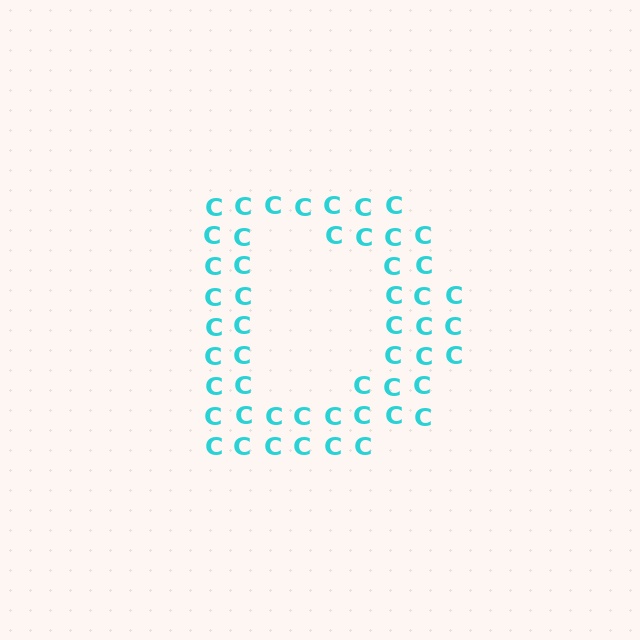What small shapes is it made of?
It is made of small letter C's.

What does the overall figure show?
The overall figure shows the letter D.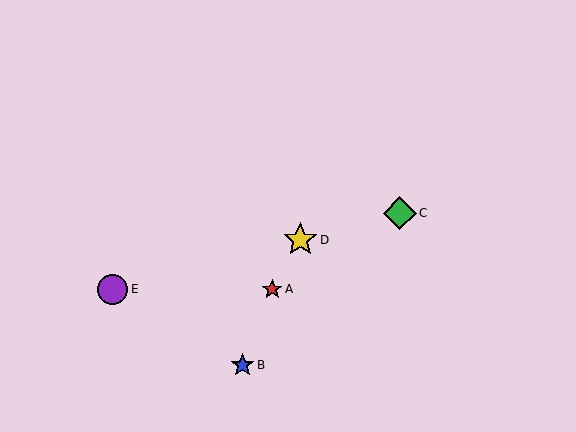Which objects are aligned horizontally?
Objects A, E are aligned horizontally.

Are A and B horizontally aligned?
No, A is at y≈289 and B is at y≈365.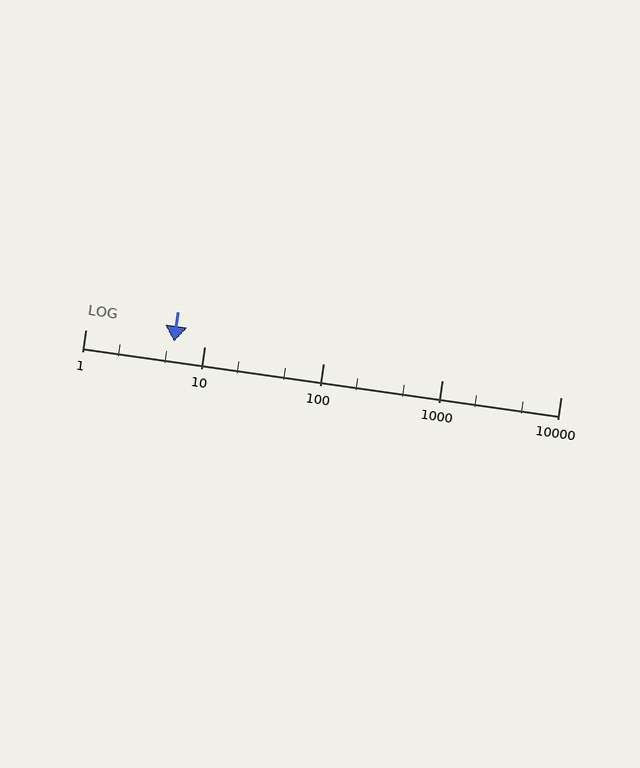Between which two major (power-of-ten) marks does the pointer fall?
The pointer is between 1 and 10.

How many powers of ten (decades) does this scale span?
The scale spans 4 decades, from 1 to 10000.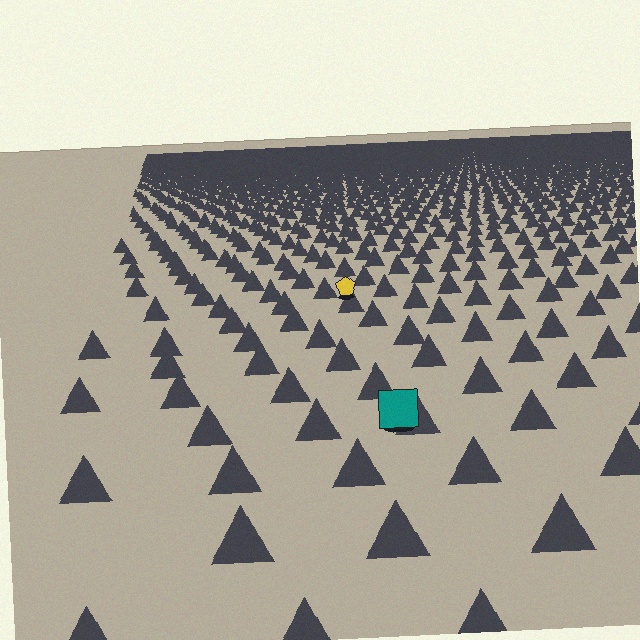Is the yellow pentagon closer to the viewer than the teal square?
No. The teal square is closer — you can tell from the texture gradient: the ground texture is coarser near it.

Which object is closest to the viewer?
The teal square is closest. The texture marks near it are larger and more spread out.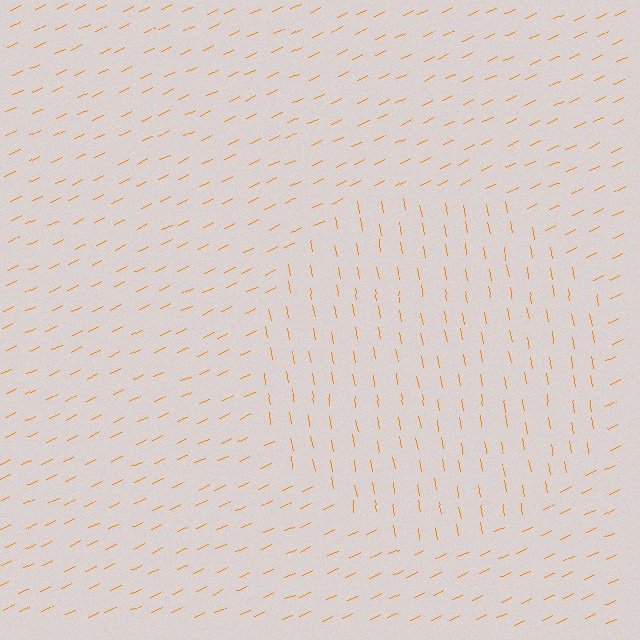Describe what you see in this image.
The image is filled with small orange line segments. A circle region in the image has lines oriented differently from the surrounding lines, creating a visible texture boundary.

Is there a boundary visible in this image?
Yes, there is a texture boundary formed by a change in line orientation.